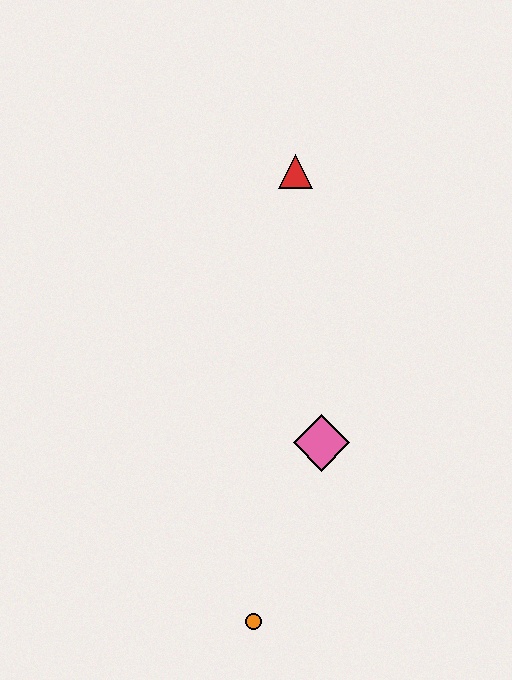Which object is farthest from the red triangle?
The orange circle is farthest from the red triangle.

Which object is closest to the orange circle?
The pink diamond is closest to the orange circle.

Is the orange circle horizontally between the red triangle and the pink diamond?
No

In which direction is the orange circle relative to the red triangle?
The orange circle is below the red triangle.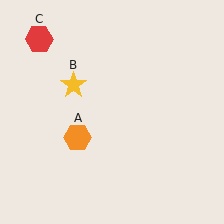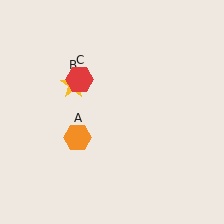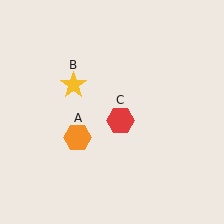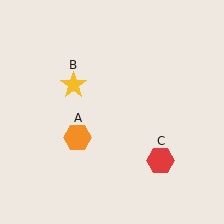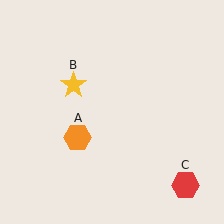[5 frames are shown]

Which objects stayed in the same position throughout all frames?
Orange hexagon (object A) and yellow star (object B) remained stationary.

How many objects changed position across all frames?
1 object changed position: red hexagon (object C).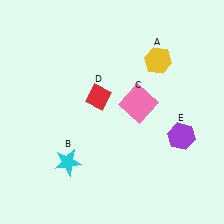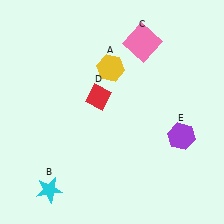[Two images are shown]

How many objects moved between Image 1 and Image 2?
3 objects moved between the two images.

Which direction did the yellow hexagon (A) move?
The yellow hexagon (A) moved left.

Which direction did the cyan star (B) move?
The cyan star (B) moved down.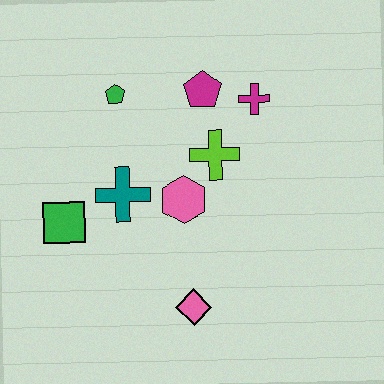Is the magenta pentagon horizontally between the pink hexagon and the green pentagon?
No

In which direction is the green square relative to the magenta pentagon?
The green square is to the left of the magenta pentagon.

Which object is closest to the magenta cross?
The magenta pentagon is closest to the magenta cross.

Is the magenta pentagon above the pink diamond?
Yes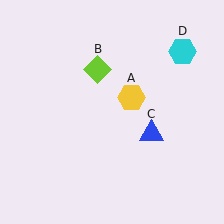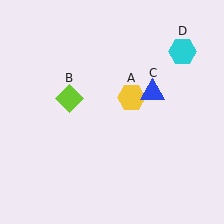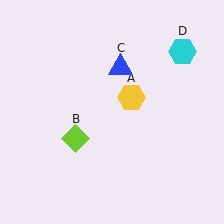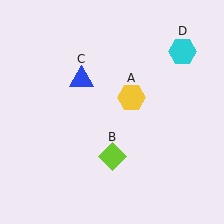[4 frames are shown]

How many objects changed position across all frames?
2 objects changed position: lime diamond (object B), blue triangle (object C).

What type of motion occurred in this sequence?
The lime diamond (object B), blue triangle (object C) rotated counterclockwise around the center of the scene.